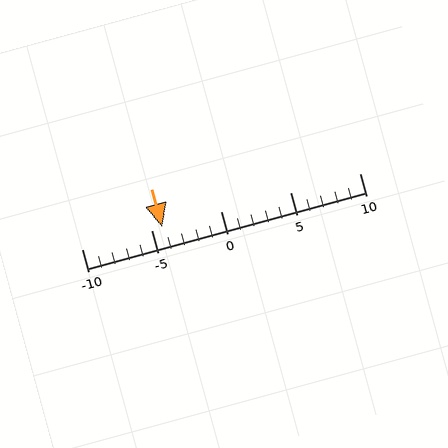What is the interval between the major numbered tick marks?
The major tick marks are spaced 5 units apart.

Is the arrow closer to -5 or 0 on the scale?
The arrow is closer to -5.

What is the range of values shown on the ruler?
The ruler shows values from -10 to 10.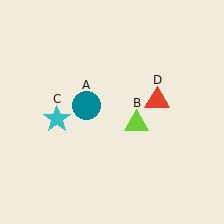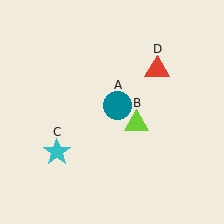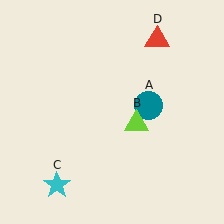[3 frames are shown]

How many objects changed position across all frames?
3 objects changed position: teal circle (object A), cyan star (object C), red triangle (object D).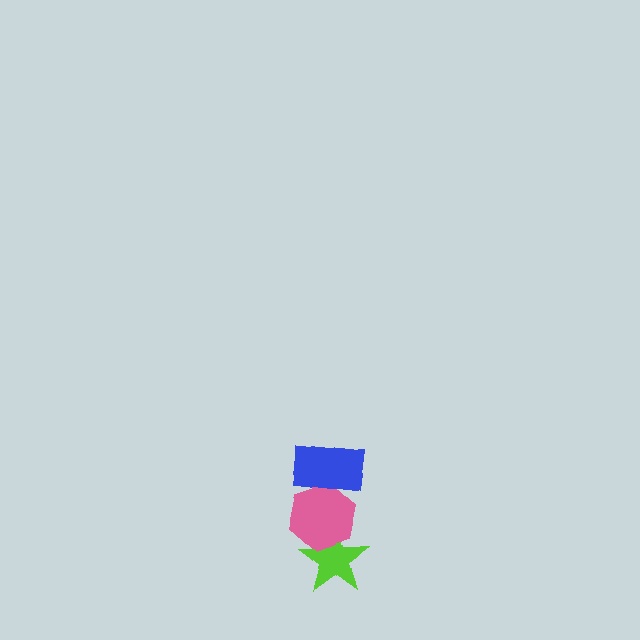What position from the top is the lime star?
The lime star is 3rd from the top.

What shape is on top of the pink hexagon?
The blue rectangle is on top of the pink hexagon.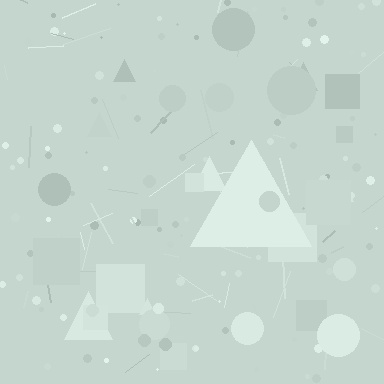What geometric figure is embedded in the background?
A triangle is embedded in the background.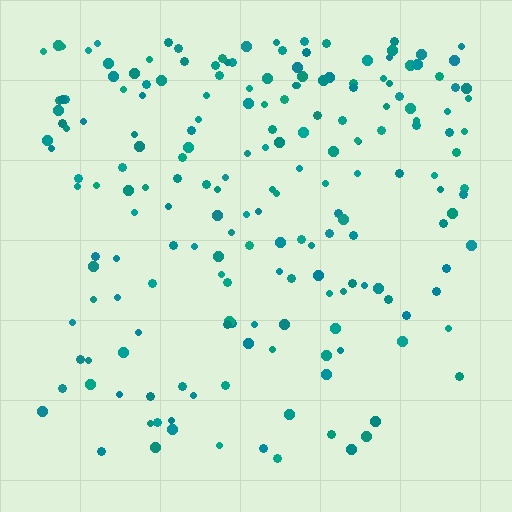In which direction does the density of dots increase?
From bottom to top, with the top side densest.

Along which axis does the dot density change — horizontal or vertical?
Vertical.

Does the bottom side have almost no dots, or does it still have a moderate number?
Still a moderate number, just noticeably fewer than the top.